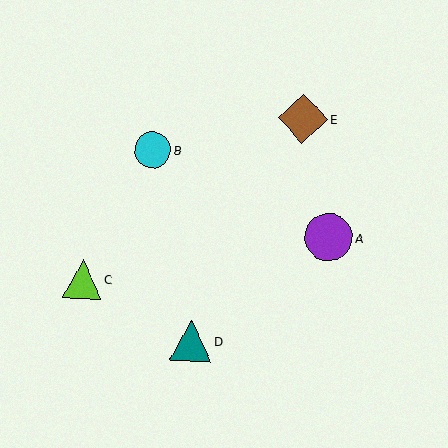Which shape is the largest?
The brown diamond (labeled E) is the largest.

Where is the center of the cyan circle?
The center of the cyan circle is at (153, 150).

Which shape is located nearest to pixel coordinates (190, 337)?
The teal triangle (labeled D) at (191, 340) is nearest to that location.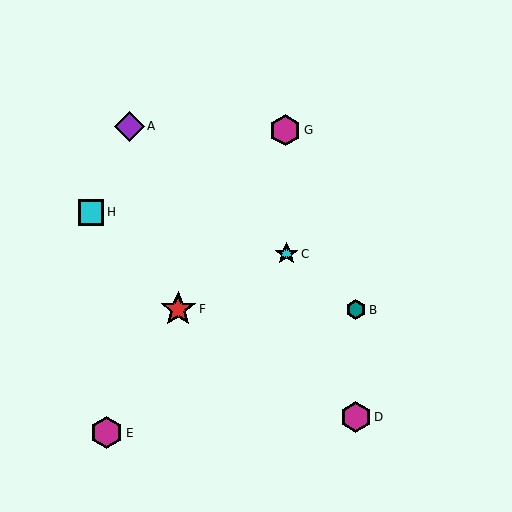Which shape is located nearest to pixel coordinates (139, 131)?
The purple diamond (labeled A) at (129, 126) is nearest to that location.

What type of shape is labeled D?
Shape D is a magenta hexagon.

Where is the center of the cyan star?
The center of the cyan star is at (286, 254).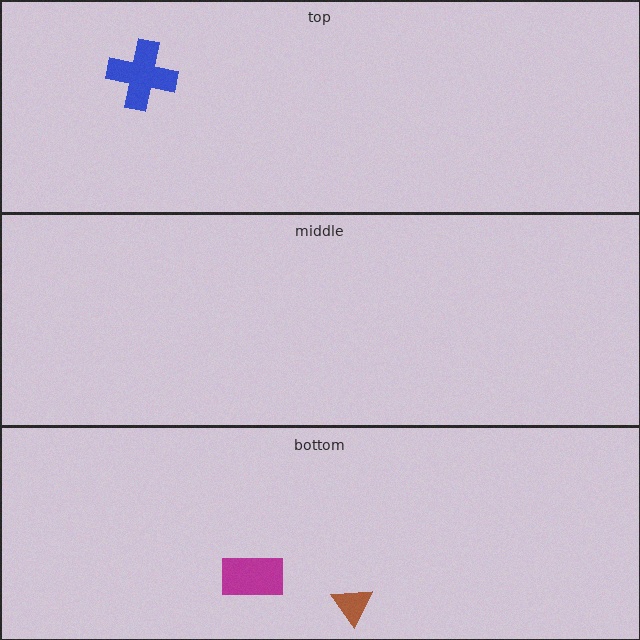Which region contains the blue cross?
The top region.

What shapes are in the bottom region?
The brown triangle, the magenta rectangle.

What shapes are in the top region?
The blue cross.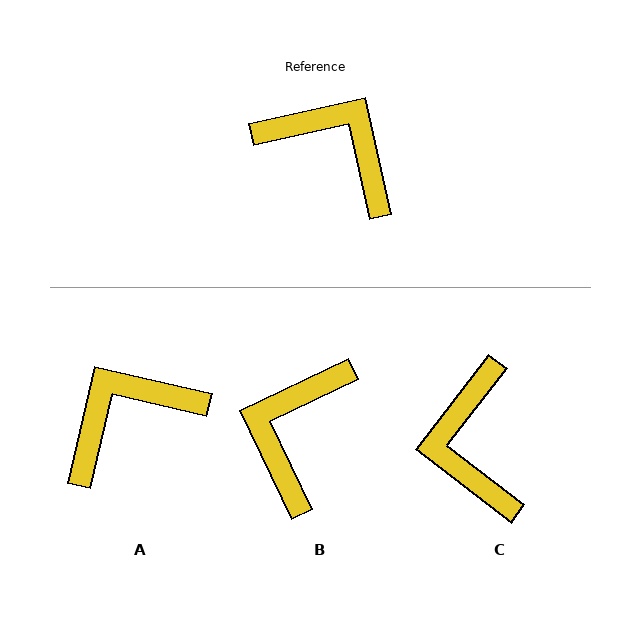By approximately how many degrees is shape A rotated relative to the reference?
Approximately 65 degrees counter-clockwise.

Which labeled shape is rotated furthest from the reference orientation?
C, about 130 degrees away.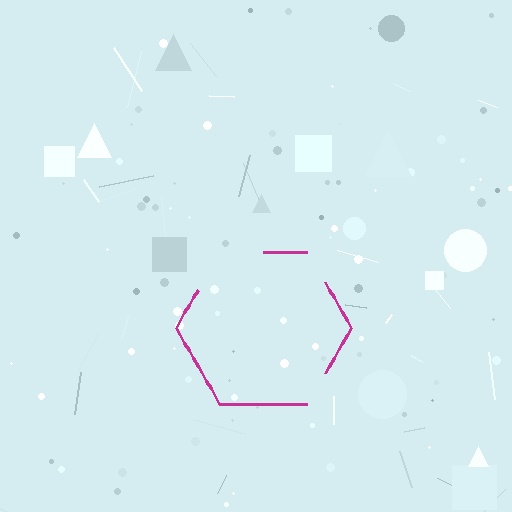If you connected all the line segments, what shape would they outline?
They would outline a hexagon.